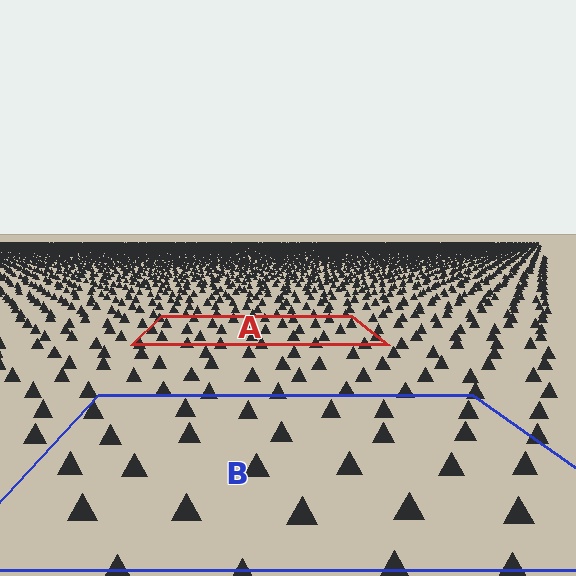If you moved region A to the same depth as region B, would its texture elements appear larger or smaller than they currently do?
They would appear larger. At a closer depth, the same texture elements are projected at a bigger on-screen size.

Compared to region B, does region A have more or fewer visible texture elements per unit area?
Region A has more texture elements per unit area — they are packed more densely because it is farther away.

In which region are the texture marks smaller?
The texture marks are smaller in region A, because it is farther away.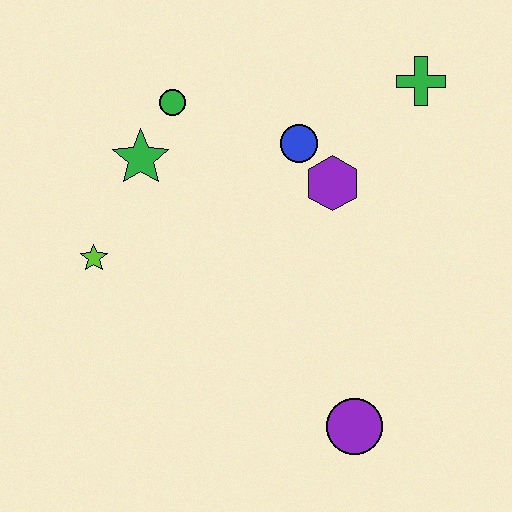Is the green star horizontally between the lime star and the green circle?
Yes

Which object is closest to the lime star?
The green star is closest to the lime star.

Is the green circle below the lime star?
No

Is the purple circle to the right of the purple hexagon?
Yes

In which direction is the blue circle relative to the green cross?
The blue circle is to the left of the green cross.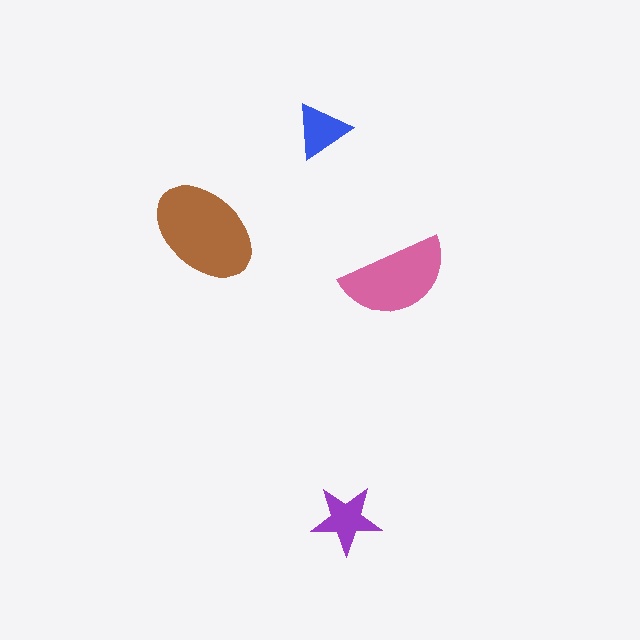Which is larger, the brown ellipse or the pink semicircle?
The brown ellipse.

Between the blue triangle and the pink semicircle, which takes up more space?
The pink semicircle.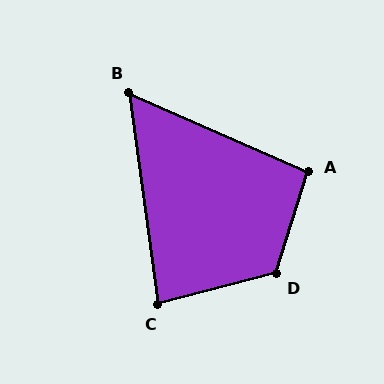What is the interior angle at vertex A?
Approximately 97 degrees (obtuse).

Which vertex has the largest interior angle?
D, at approximately 121 degrees.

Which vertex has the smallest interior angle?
B, at approximately 59 degrees.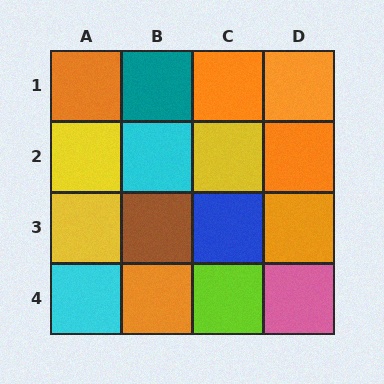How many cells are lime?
1 cell is lime.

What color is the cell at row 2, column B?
Cyan.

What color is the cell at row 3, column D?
Orange.